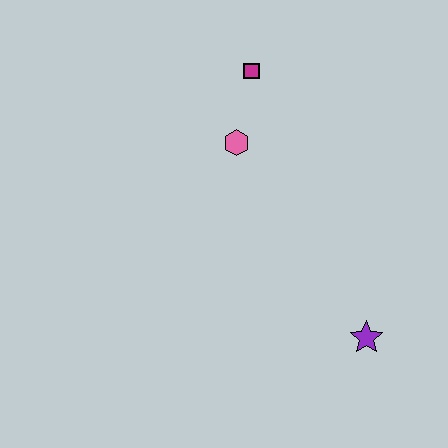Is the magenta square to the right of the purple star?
No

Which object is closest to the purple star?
The pink hexagon is closest to the purple star.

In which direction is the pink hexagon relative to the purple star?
The pink hexagon is above the purple star.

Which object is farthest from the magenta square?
The purple star is farthest from the magenta square.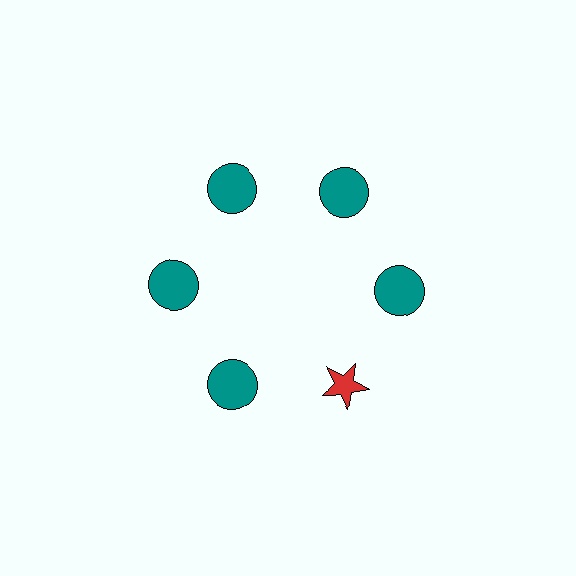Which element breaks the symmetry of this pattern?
The red star at roughly the 5 o'clock position breaks the symmetry. All other shapes are teal circles.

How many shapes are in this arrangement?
There are 6 shapes arranged in a ring pattern.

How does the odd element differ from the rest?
It differs in both color (red instead of teal) and shape (star instead of circle).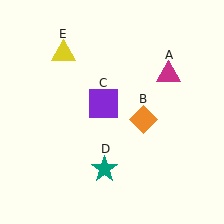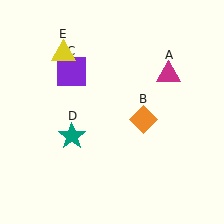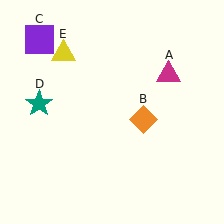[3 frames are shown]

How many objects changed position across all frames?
2 objects changed position: purple square (object C), teal star (object D).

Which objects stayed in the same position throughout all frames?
Magenta triangle (object A) and orange diamond (object B) and yellow triangle (object E) remained stationary.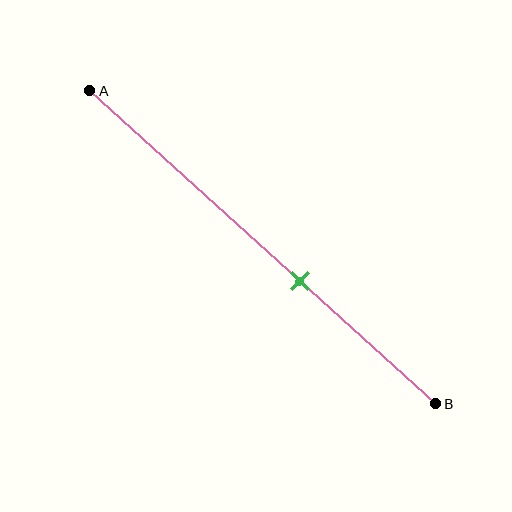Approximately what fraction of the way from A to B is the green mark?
The green mark is approximately 60% of the way from A to B.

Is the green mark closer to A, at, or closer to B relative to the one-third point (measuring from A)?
The green mark is closer to point B than the one-third point of segment AB.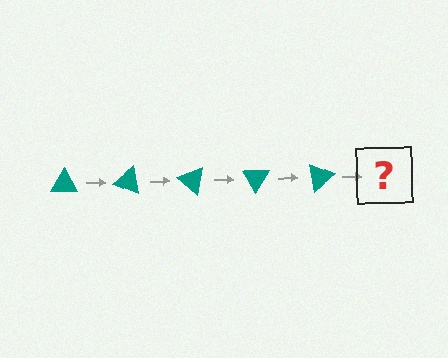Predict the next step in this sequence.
The next step is a teal triangle rotated 100 degrees.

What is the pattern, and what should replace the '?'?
The pattern is that the triangle rotates 20 degrees each step. The '?' should be a teal triangle rotated 100 degrees.